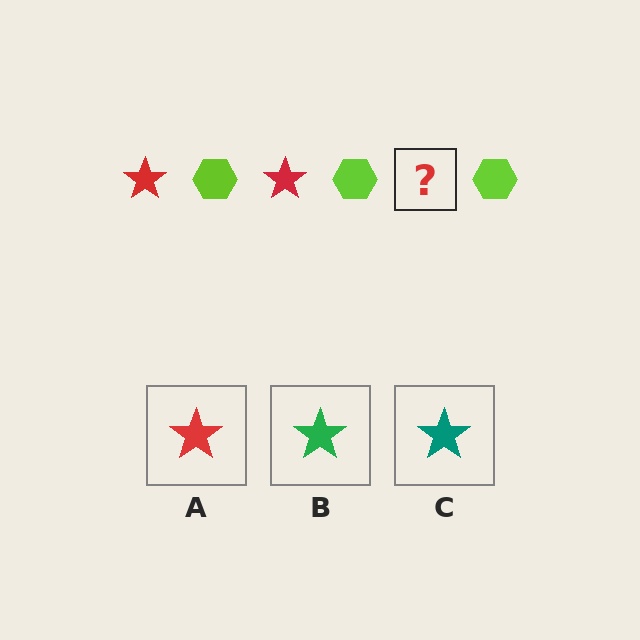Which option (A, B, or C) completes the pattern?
A.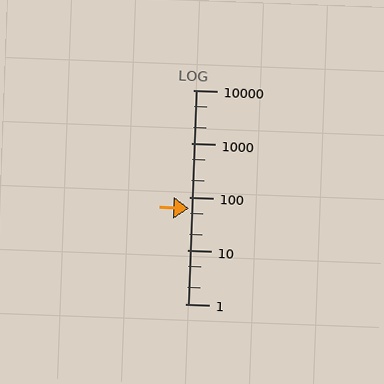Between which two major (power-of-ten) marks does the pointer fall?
The pointer is between 10 and 100.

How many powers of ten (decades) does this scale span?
The scale spans 4 decades, from 1 to 10000.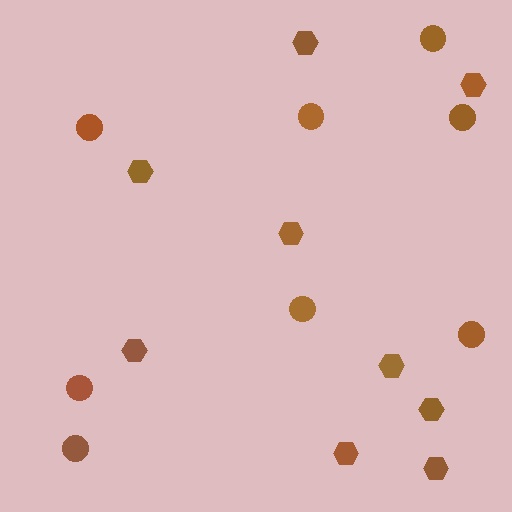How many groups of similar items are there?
There are 2 groups: one group of hexagons (9) and one group of circles (8).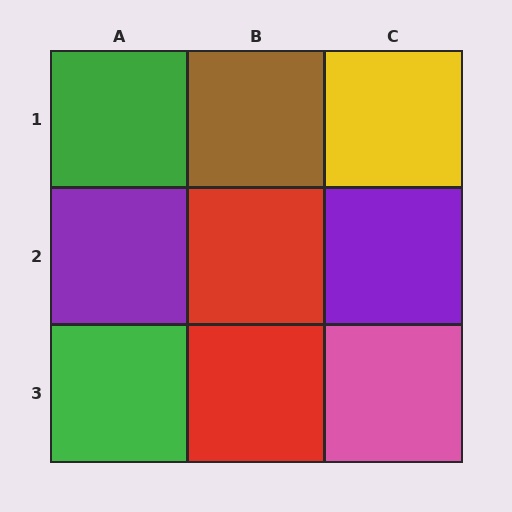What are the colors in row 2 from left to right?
Purple, red, purple.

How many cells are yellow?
1 cell is yellow.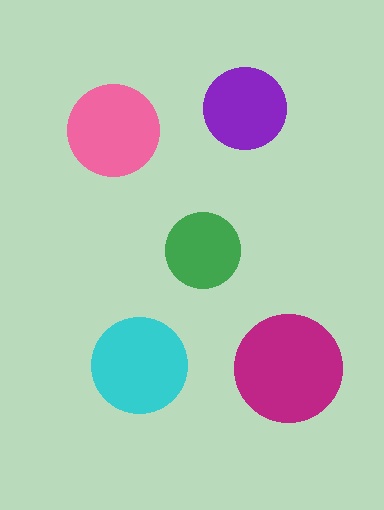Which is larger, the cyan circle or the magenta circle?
The magenta one.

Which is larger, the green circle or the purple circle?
The purple one.